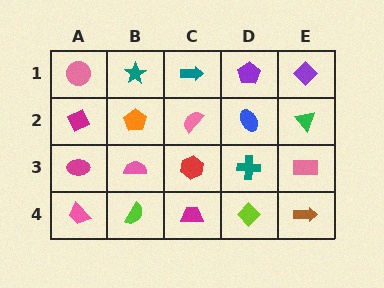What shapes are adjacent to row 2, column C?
A teal arrow (row 1, column C), a red hexagon (row 3, column C), an orange pentagon (row 2, column B), a blue ellipse (row 2, column D).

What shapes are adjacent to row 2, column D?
A purple pentagon (row 1, column D), a teal cross (row 3, column D), a pink semicircle (row 2, column C), a green triangle (row 2, column E).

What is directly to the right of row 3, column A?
A pink semicircle.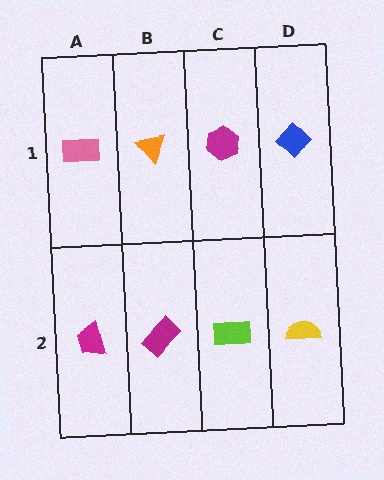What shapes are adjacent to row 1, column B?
A magenta rectangle (row 2, column B), a pink rectangle (row 1, column A), a magenta hexagon (row 1, column C).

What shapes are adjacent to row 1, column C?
A lime rectangle (row 2, column C), an orange triangle (row 1, column B), a blue diamond (row 1, column D).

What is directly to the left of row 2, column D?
A lime rectangle.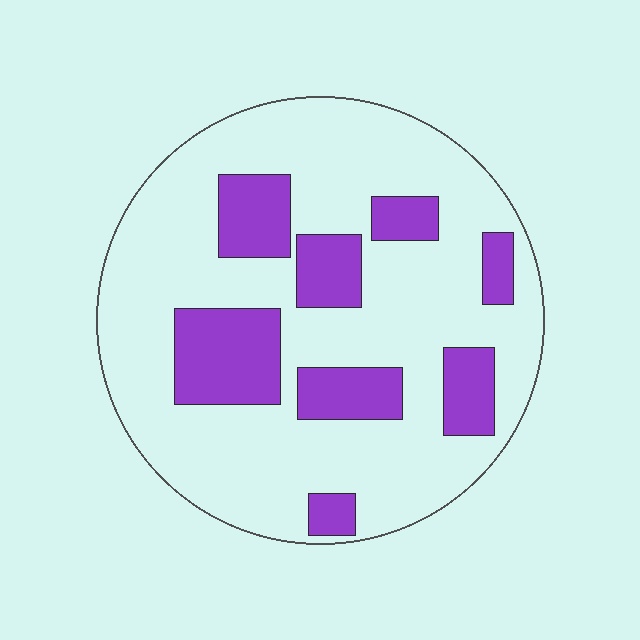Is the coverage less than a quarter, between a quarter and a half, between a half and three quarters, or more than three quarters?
Less than a quarter.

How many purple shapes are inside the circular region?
8.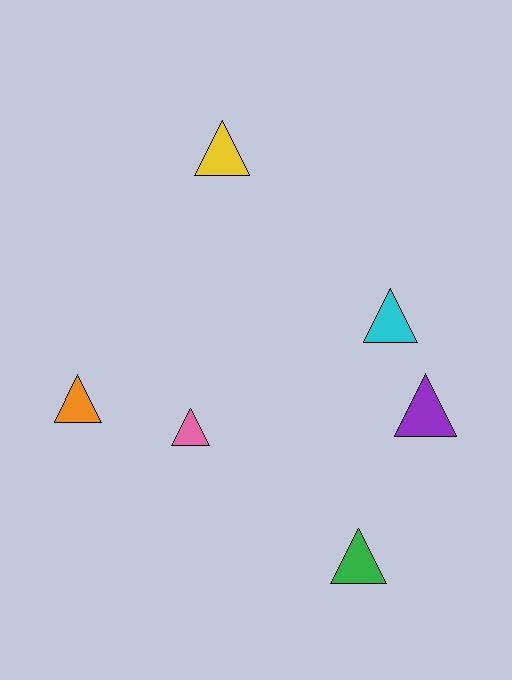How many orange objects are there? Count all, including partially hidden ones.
There is 1 orange object.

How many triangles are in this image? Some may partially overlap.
There are 6 triangles.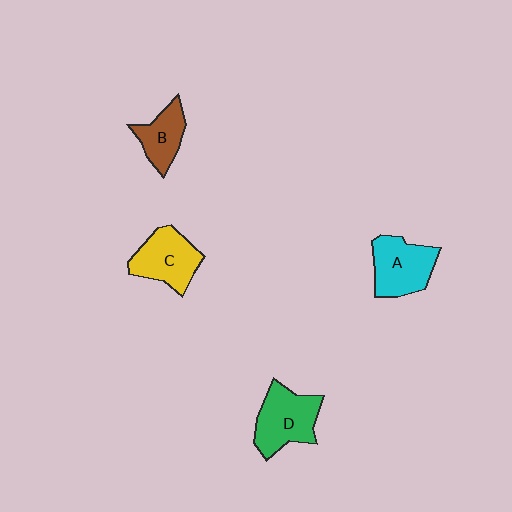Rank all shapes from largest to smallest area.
From largest to smallest: D (green), A (cyan), C (yellow), B (brown).